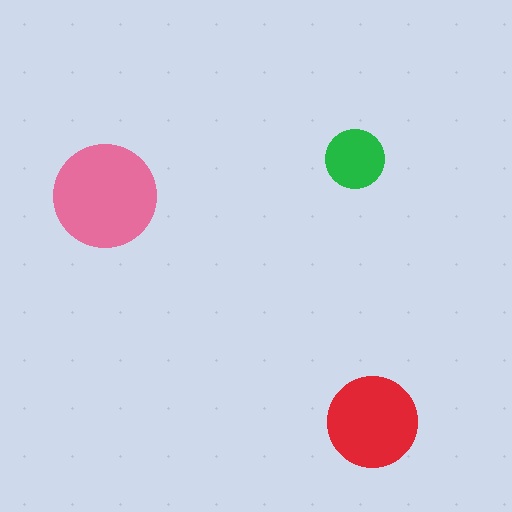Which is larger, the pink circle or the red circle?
The pink one.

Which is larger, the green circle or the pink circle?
The pink one.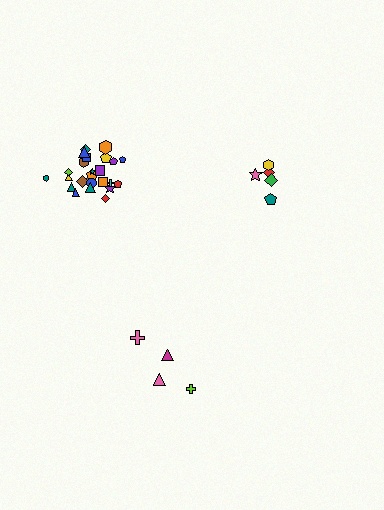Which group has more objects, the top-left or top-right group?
The top-left group.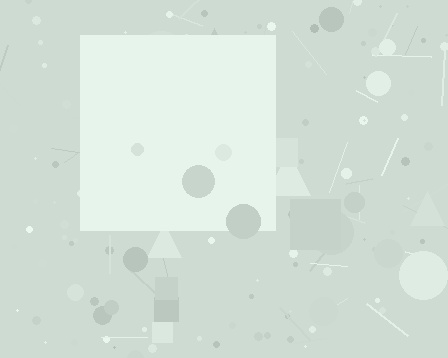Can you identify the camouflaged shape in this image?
The camouflaged shape is a square.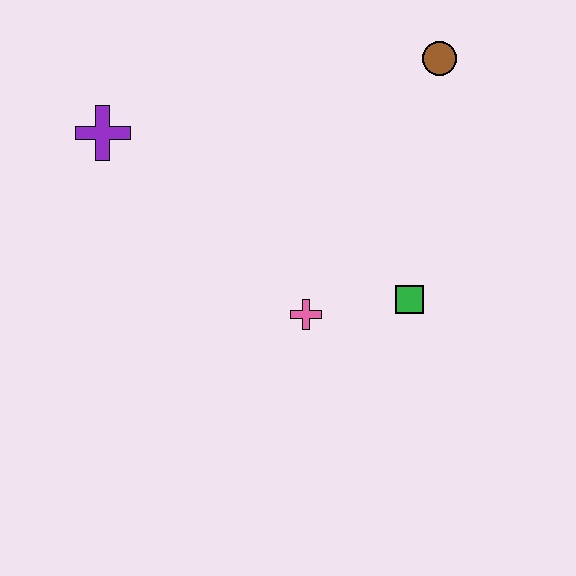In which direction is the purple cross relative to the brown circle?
The purple cross is to the left of the brown circle.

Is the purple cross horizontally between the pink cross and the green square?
No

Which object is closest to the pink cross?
The green square is closest to the pink cross.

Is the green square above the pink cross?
Yes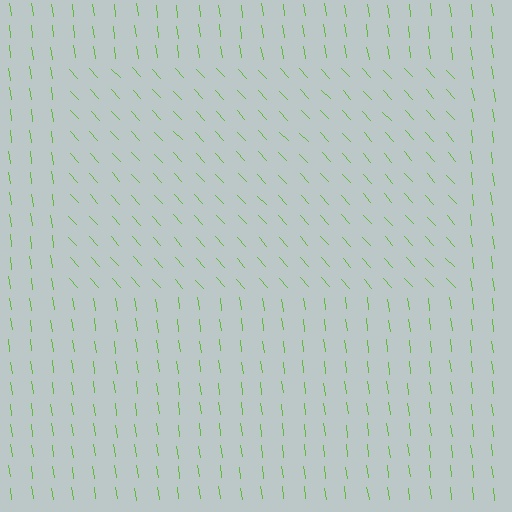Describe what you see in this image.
The image is filled with small lime line segments. A rectangle region in the image has lines oriented differently from the surrounding lines, creating a visible texture boundary.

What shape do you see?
I see a rectangle.